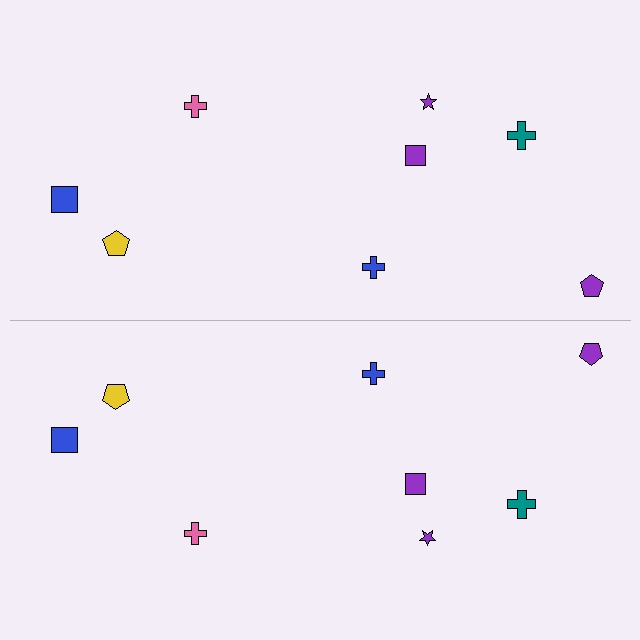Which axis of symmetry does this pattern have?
The pattern has a horizontal axis of symmetry running through the center of the image.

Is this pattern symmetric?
Yes, this pattern has bilateral (reflection) symmetry.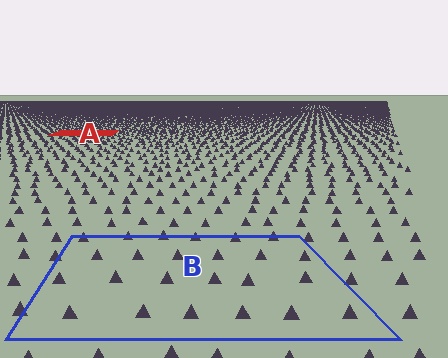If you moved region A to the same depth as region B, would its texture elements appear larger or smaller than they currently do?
They would appear larger. At a closer depth, the same texture elements are projected at a bigger on-screen size.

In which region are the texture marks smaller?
The texture marks are smaller in region A, because it is farther away.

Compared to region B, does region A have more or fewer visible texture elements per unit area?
Region A has more texture elements per unit area — they are packed more densely because it is farther away.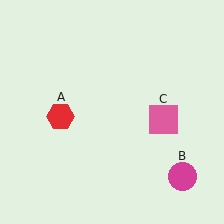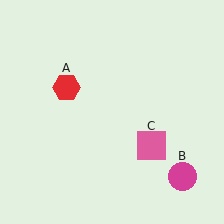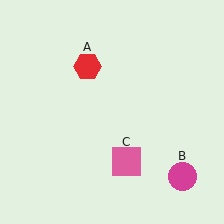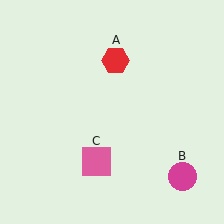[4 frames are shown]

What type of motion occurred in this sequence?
The red hexagon (object A), pink square (object C) rotated clockwise around the center of the scene.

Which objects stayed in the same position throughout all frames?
Magenta circle (object B) remained stationary.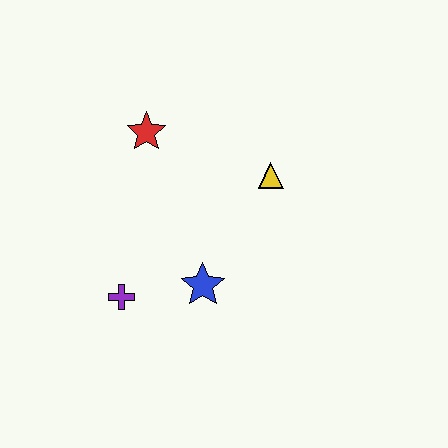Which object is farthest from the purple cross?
The yellow triangle is farthest from the purple cross.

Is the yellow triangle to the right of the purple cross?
Yes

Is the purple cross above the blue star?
No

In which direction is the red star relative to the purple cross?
The red star is above the purple cross.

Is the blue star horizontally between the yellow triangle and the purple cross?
Yes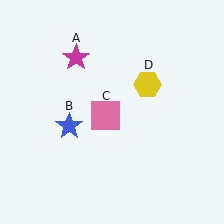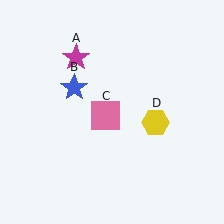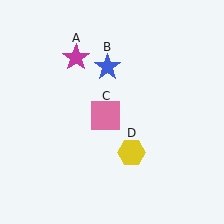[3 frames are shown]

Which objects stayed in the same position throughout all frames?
Magenta star (object A) and pink square (object C) remained stationary.